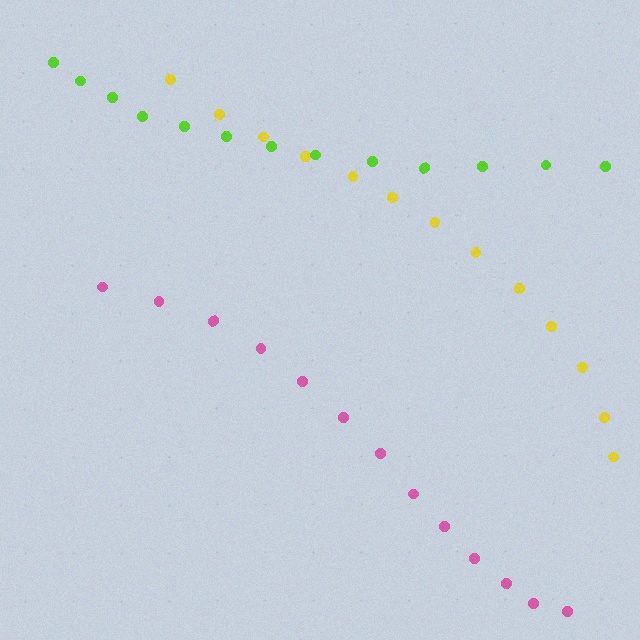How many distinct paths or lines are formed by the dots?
There are 3 distinct paths.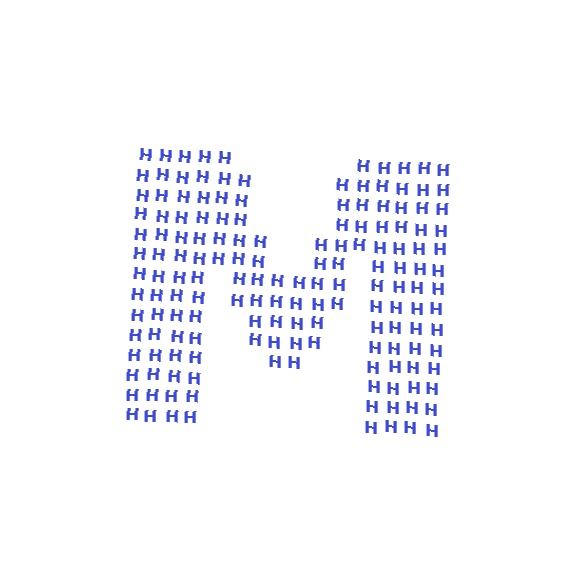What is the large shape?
The large shape is the letter M.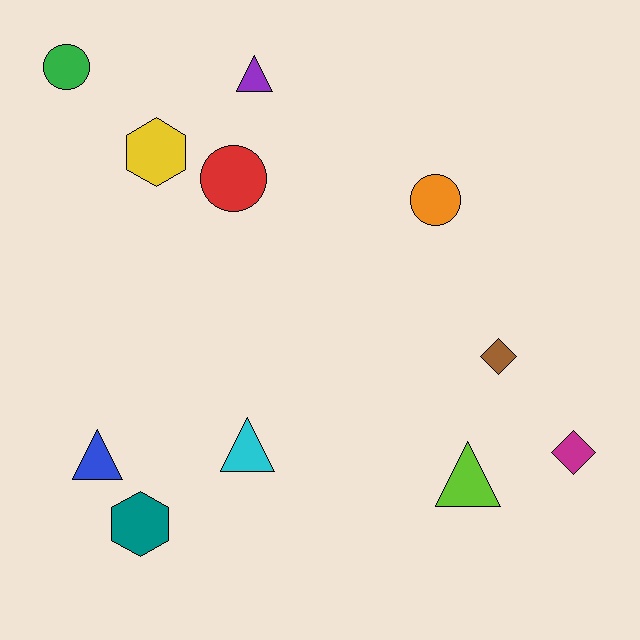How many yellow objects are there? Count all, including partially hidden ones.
There is 1 yellow object.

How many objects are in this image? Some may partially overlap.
There are 11 objects.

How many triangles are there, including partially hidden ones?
There are 4 triangles.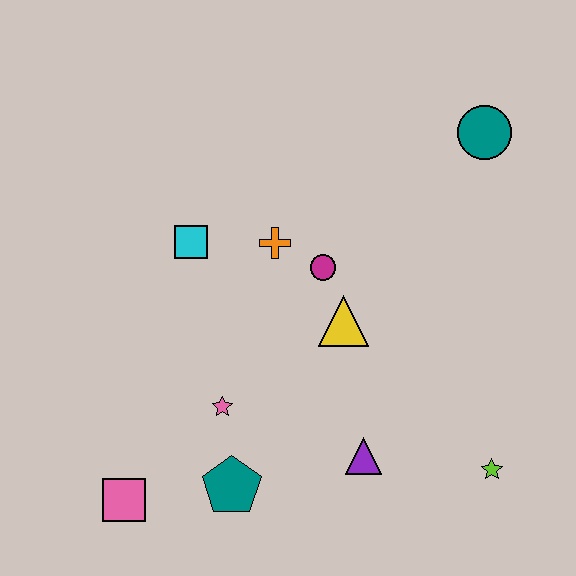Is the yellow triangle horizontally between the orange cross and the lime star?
Yes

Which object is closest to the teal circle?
The magenta circle is closest to the teal circle.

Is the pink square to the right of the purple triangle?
No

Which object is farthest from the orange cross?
The lime star is farthest from the orange cross.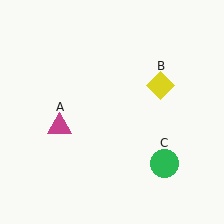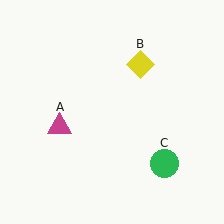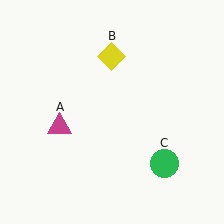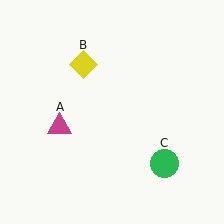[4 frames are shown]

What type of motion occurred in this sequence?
The yellow diamond (object B) rotated counterclockwise around the center of the scene.